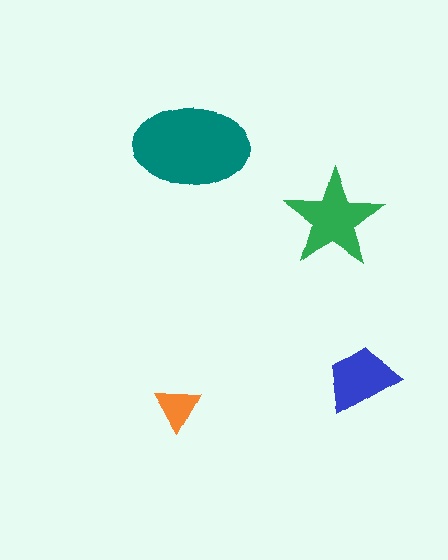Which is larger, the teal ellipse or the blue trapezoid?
The teal ellipse.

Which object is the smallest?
The orange triangle.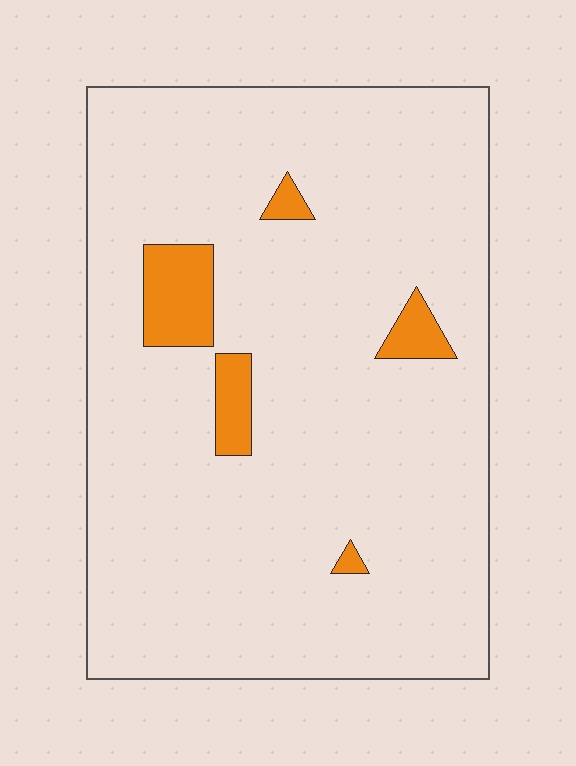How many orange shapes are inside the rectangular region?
5.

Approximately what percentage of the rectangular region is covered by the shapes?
Approximately 5%.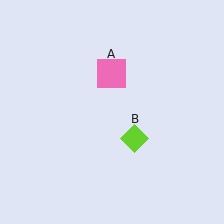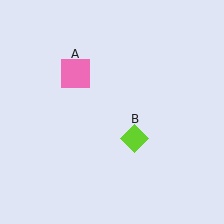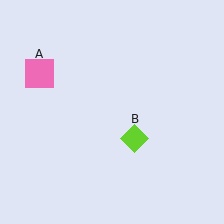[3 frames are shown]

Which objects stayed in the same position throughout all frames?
Lime diamond (object B) remained stationary.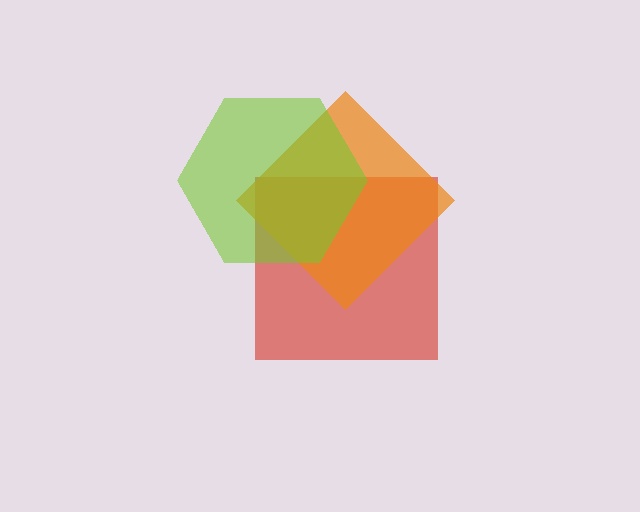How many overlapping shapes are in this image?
There are 3 overlapping shapes in the image.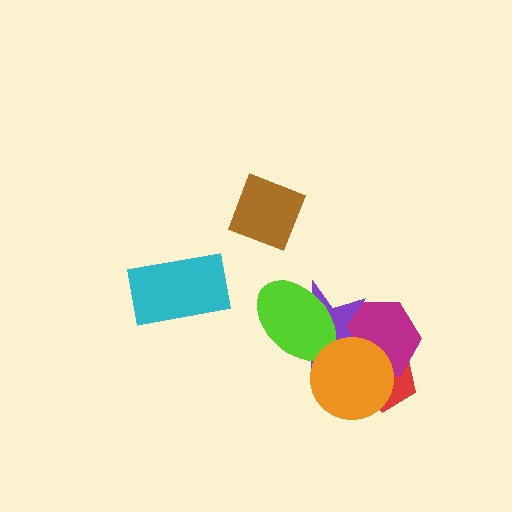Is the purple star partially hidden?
Yes, it is partially covered by another shape.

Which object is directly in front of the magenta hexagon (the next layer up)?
The purple star is directly in front of the magenta hexagon.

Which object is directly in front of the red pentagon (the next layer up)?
The magenta hexagon is directly in front of the red pentagon.